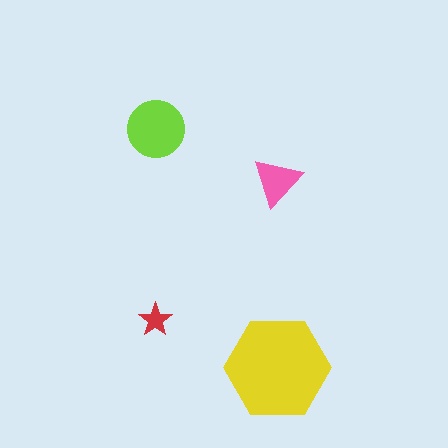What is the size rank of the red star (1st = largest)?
4th.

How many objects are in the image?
There are 4 objects in the image.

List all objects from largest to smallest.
The yellow hexagon, the lime circle, the pink triangle, the red star.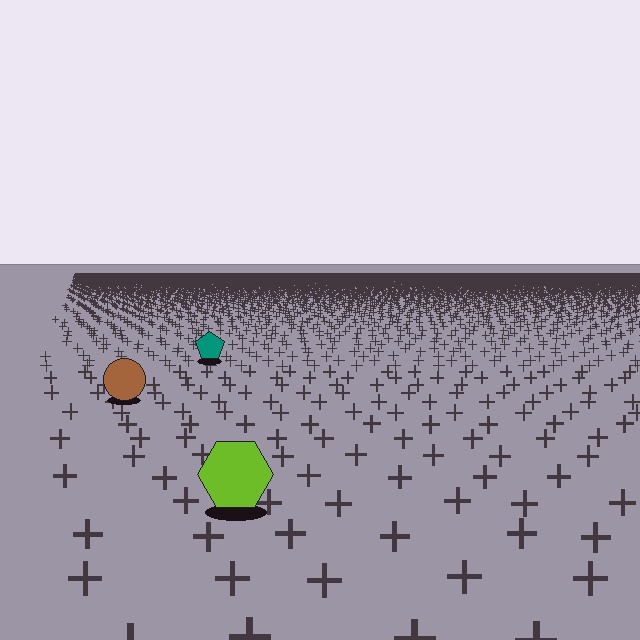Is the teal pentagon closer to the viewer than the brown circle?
No. The brown circle is closer — you can tell from the texture gradient: the ground texture is coarser near it.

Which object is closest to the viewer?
The lime hexagon is closest. The texture marks near it are larger and more spread out.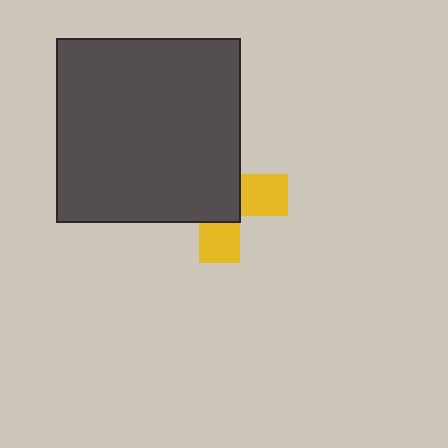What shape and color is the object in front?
The object in front is a dark gray square.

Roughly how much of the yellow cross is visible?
A small part of it is visible (roughly 37%).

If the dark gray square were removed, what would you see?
You would see the complete yellow cross.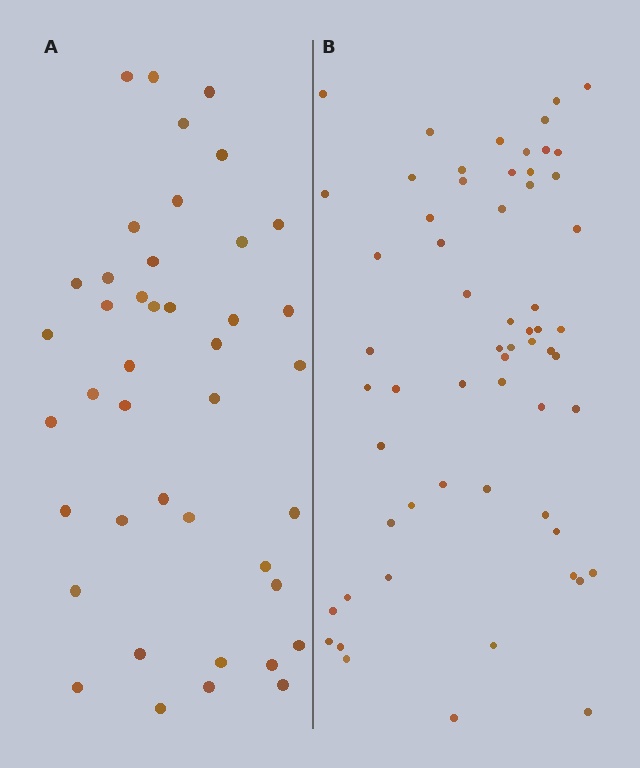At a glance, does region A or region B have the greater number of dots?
Region B (the right region) has more dots.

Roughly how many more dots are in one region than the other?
Region B has approximately 20 more dots than region A.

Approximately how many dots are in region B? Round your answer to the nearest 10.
About 60 dots.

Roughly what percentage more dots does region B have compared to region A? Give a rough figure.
About 45% more.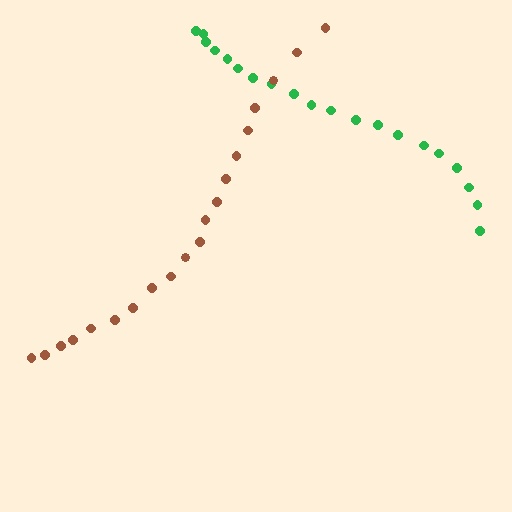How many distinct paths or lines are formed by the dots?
There are 2 distinct paths.